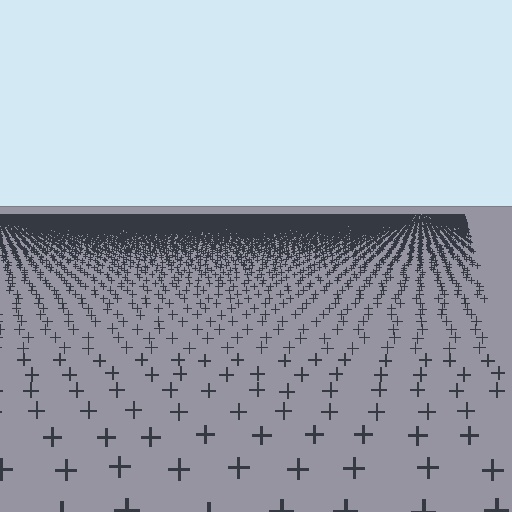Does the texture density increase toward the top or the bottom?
Density increases toward the top.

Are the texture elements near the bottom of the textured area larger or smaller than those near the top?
Larger. Near the bottom, elements are closer to the viewer and appear at a bigger on-screen size.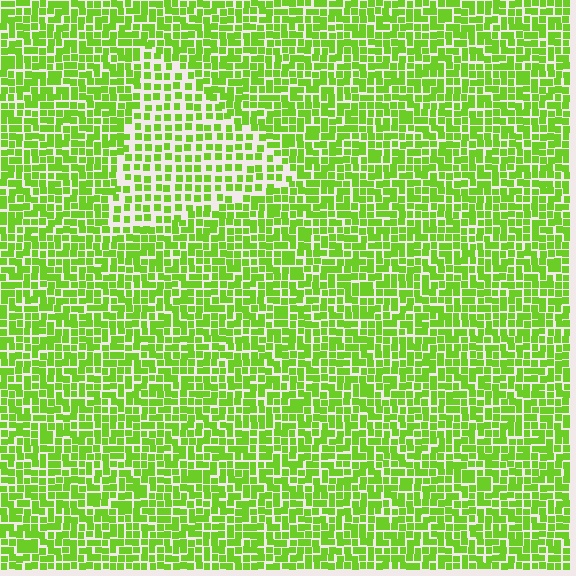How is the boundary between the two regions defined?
The boundary is defined by a change in element density (approximately 1.7x ratio). All elements are the same color, size, and shape.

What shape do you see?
I see a triangle.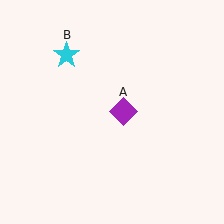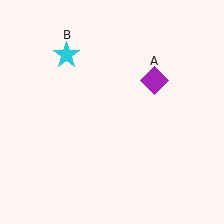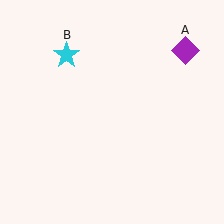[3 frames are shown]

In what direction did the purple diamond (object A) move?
The purple diamond (object A) moved up and to the right.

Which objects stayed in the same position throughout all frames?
Cyan star (object B) remained stationary.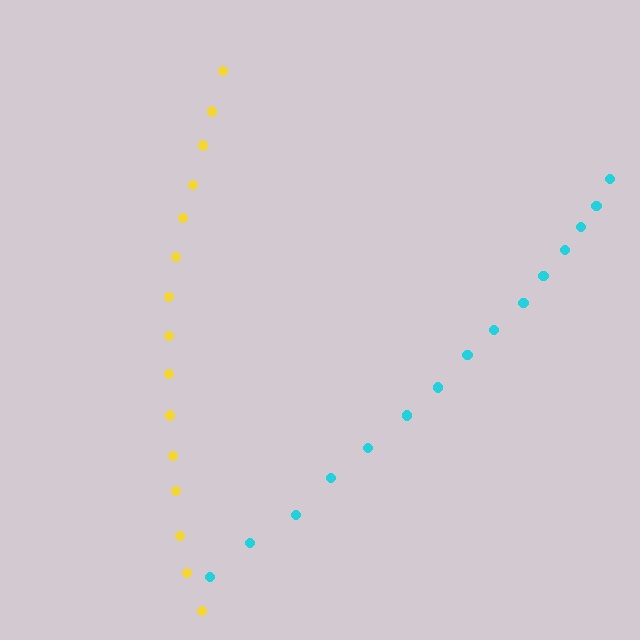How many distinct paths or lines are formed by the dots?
There are 2 distinct paths.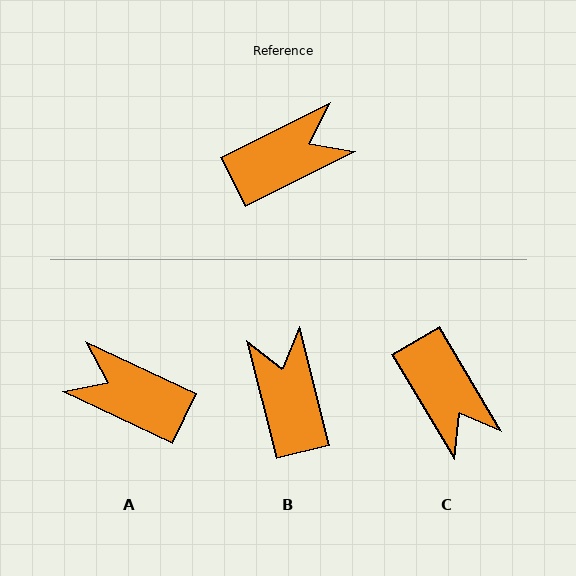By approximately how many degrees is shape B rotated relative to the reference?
Approximately 77 degrees counter-clockwise.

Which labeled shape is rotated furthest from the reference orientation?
A, about 128 degrees away.